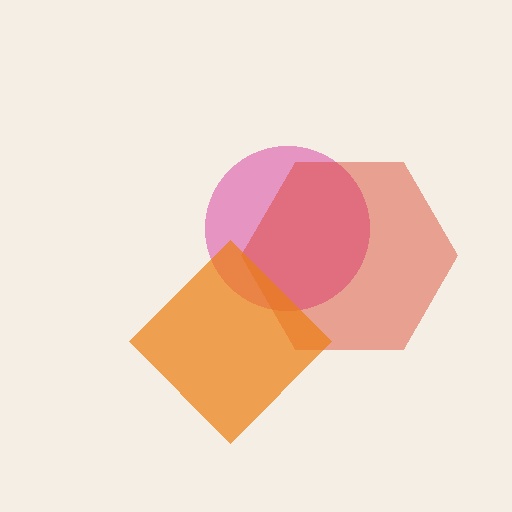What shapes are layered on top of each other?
The layered shapes are: a pink circle, a red hexagon, an orange diamond.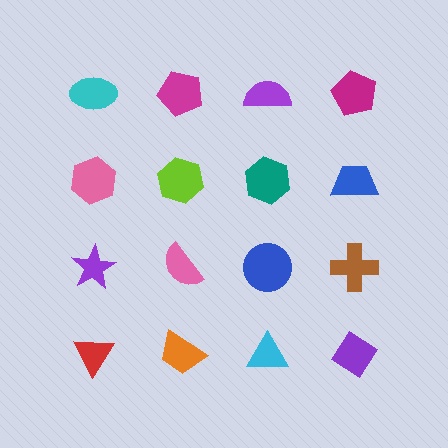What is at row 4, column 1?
A red triangle.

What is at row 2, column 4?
A blue trapezoid.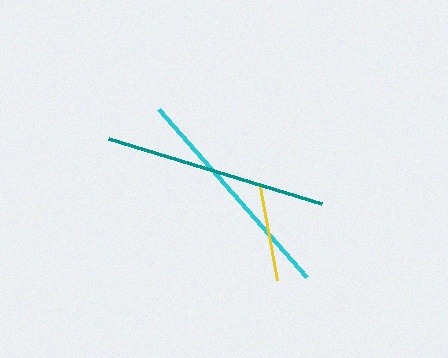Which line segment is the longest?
The cyan line is the longest at approximately 224 pixels.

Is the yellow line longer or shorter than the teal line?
The teal line is longer than the yellow line.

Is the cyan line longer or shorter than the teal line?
The cyan line is longer than the teal line.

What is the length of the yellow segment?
The yellow segment is approximately 95 pixels long.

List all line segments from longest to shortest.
From longest to shortest: cyan, teal, yellow.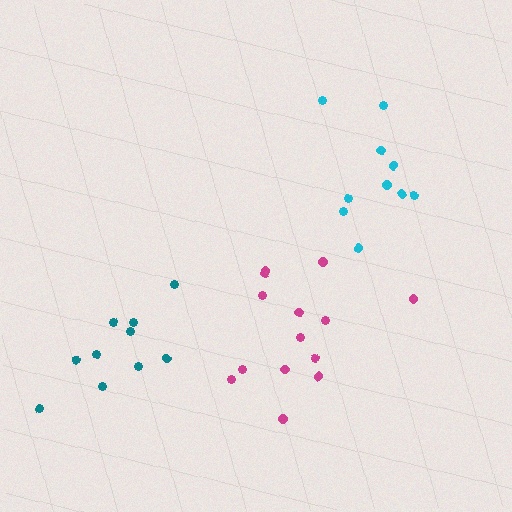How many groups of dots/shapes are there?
There are 3 groups.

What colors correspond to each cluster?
The clusters are colored: magenta, teal, cyan.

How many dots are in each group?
Group 1: 14 dots, Group 2: 10 dots, Group 3: 10 dots (34 total).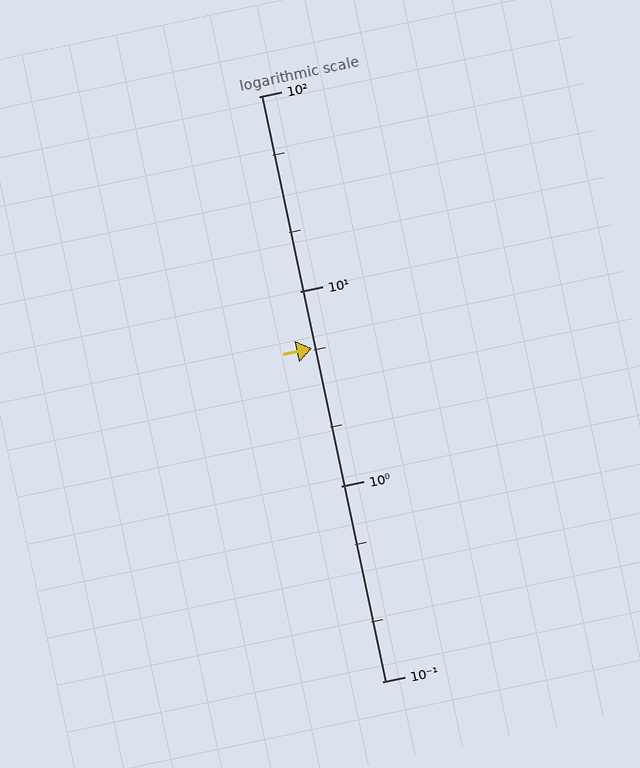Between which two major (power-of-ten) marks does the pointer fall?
The pointer is between 1 and 10.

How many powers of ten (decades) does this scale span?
The scale spans 3 decades, from 0.1 to 100.